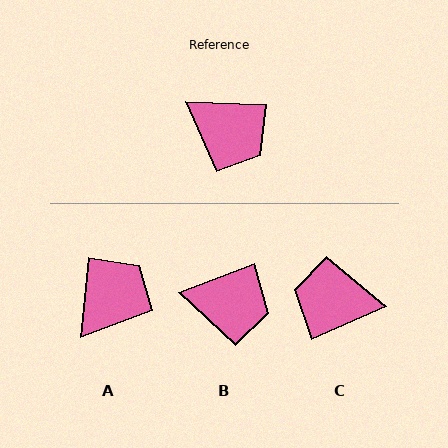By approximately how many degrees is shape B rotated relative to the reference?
Approximately 23 degrees counter-clockwise.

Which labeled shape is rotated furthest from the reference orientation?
C, about 154 degrees away.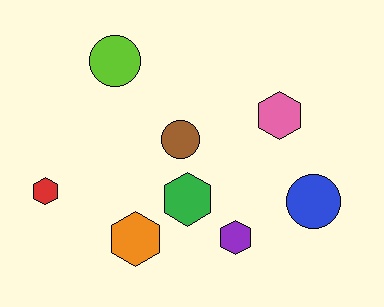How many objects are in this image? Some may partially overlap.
There are 8 objects.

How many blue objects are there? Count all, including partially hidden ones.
There is 1 blue object.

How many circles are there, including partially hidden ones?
There are 3 circles.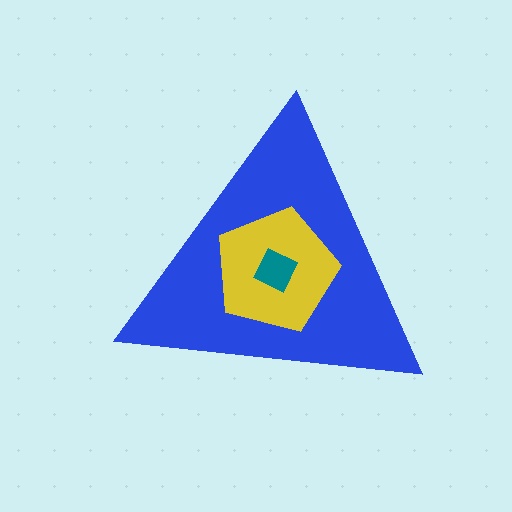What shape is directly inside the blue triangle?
The yellow pentagon.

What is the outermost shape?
The blue triangle.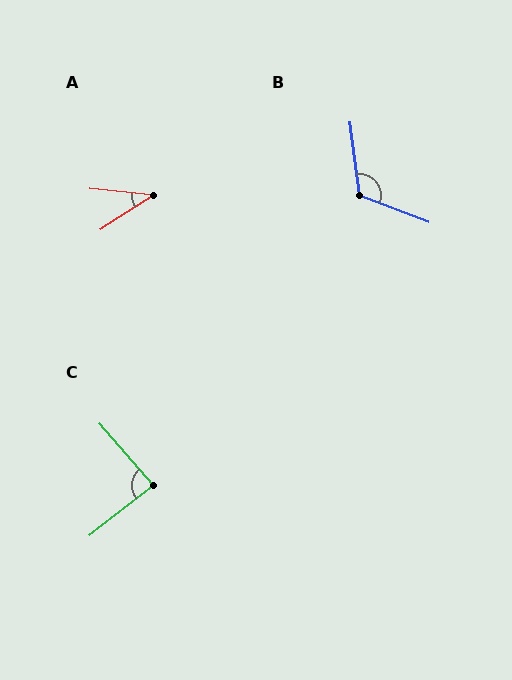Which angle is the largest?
B, at approximately 118 degrees.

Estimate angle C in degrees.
Approximately 87 degrees.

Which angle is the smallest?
A, at approximately 38 degrees.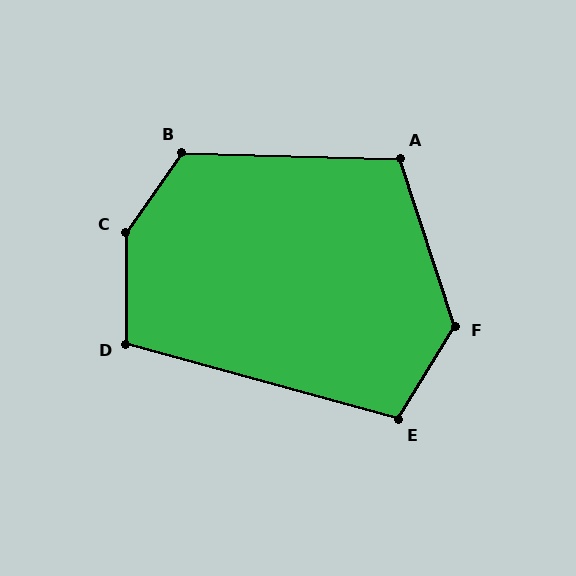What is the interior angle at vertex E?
Approximately 106 degrees (obtuse).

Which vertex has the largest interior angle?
C, at approximately 145 degrees.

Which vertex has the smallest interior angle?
D, at approximately 106 degrees.